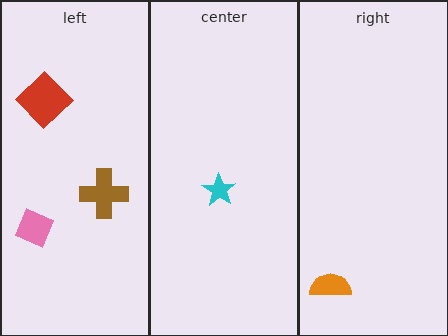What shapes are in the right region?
The orange semicircle.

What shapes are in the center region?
The cyan star.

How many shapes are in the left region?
3.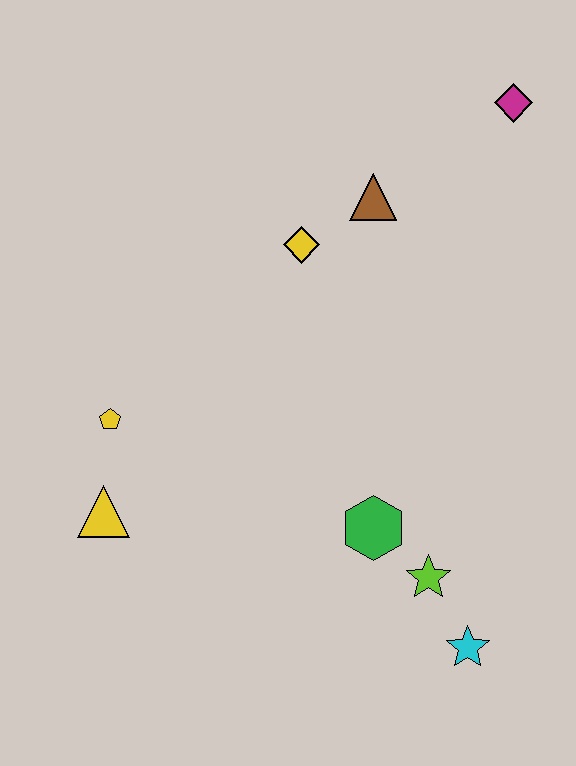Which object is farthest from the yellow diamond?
The cyan star is farthest from the yellow diamond.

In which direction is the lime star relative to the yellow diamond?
The lime star is below the yellow diamond.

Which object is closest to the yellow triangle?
The yellow pentagon is closest to the yellow triangle.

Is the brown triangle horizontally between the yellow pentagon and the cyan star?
Yes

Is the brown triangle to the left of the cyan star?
Yes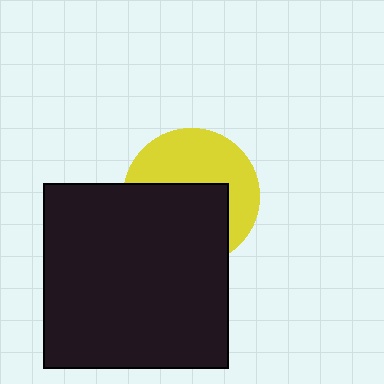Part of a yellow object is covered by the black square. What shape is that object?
It is a circle.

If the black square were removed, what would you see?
You would see the complete yellow circle.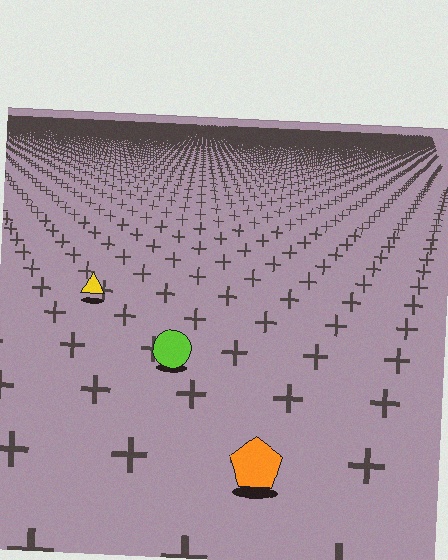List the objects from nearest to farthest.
From nearest to farthest: the orange pentagon, the lime circle, the yellow triangle.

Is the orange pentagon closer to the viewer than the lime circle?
Yes. The orange pentagon is closer — you can tell from the texture gradient: the ground texture is coarser near it.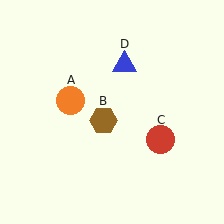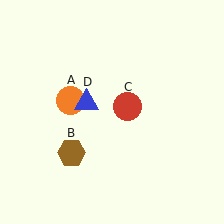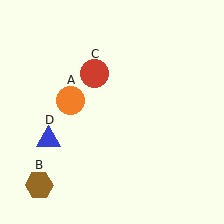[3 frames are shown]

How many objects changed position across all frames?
3 objects changed position: brown hexagon (object B), red circle (object C), blue triangle (object D).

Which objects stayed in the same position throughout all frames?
Orange circle (object A) remained stationary.